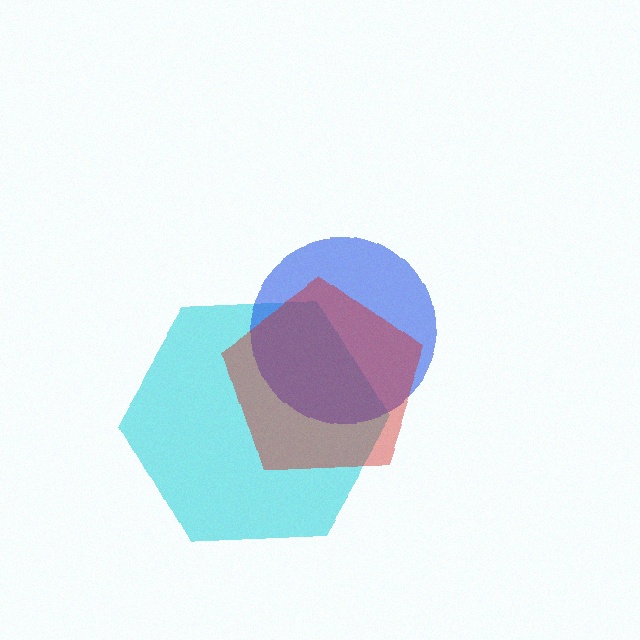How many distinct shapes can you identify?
There are 3 distinct shapes: a cyan hexagon, a blue circle, a red pentagon.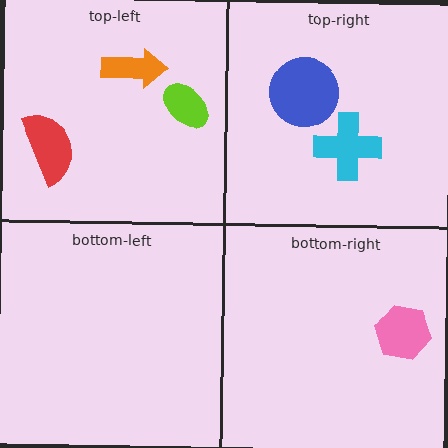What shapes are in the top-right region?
The cyan cross, the blue circle.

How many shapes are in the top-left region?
3.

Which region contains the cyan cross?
The top-right region.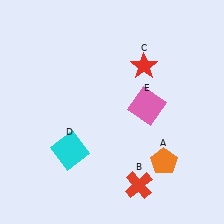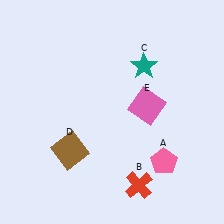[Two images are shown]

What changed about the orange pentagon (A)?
In Image 1, A is orange. In Image 2, it changed to pink.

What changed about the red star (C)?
In Image 1, C is red. In Image 2, it changed to teal.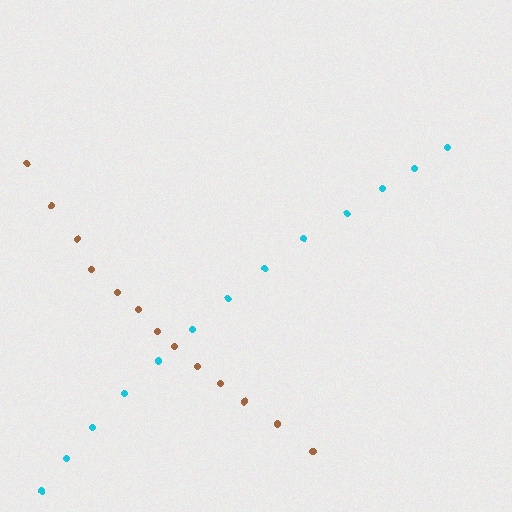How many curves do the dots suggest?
There are 2 distinct paths.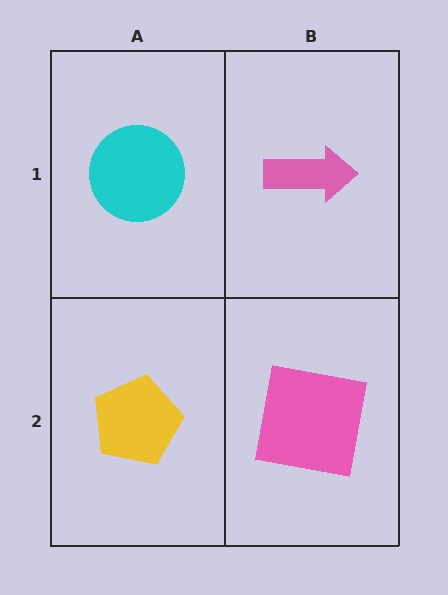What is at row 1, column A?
A cyan circle.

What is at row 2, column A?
A yellow pentagon.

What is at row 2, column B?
A pink square.